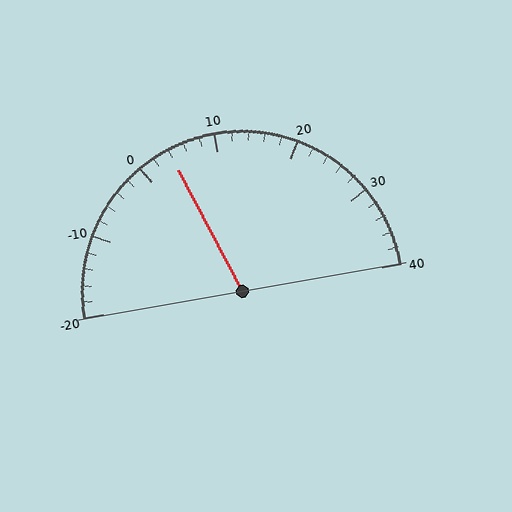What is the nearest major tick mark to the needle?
The nearest major tick mark is 0.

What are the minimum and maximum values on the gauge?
The gauge ranges from -20 to 40.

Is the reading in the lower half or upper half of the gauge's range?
The reading is in the lower half of the range (-20 to 40).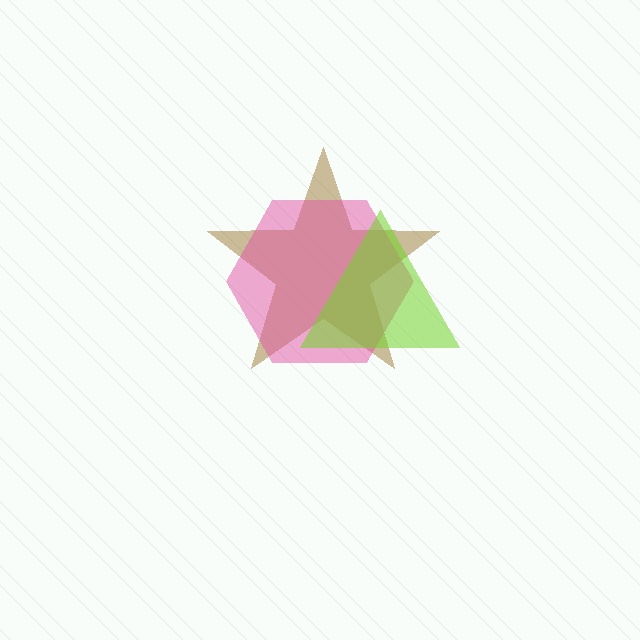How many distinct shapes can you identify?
There are 3 distinct shapes: a brown star, a pink hexagon, a lime triangle.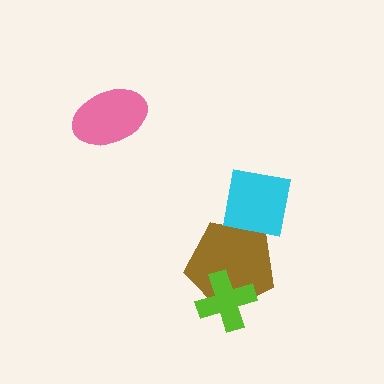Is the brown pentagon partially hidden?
Yes, it is partially covered by another shape.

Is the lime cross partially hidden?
No, no other shape covers it.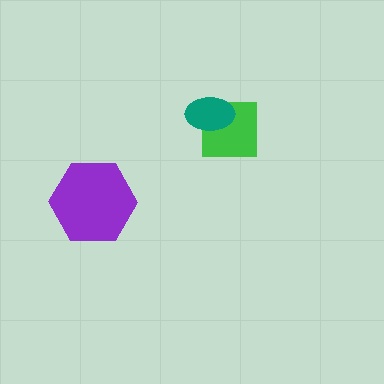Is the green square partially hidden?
Yes, it is partially covered by another shape.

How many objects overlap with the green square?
1 object overlaps with the green square.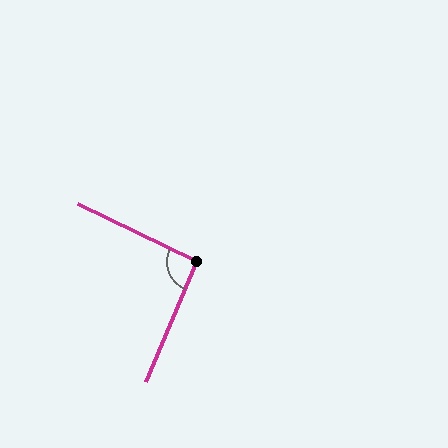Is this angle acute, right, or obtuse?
It is approximately a right angle.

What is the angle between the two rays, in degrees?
Approximately 93 degrees.